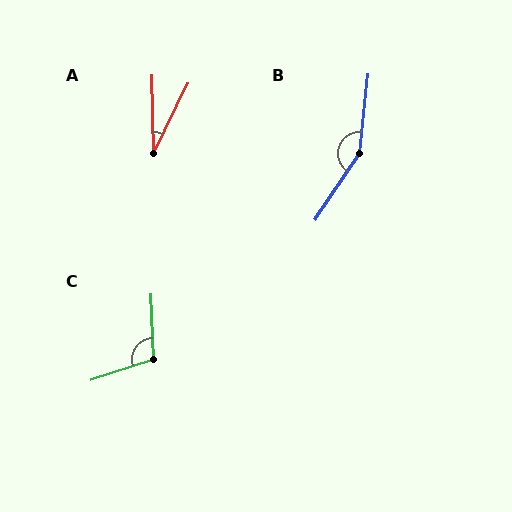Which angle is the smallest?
A, at approximately 27 degrees.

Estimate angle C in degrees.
Approximately 106 degrees.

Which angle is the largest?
B, at approximately 153 degrees.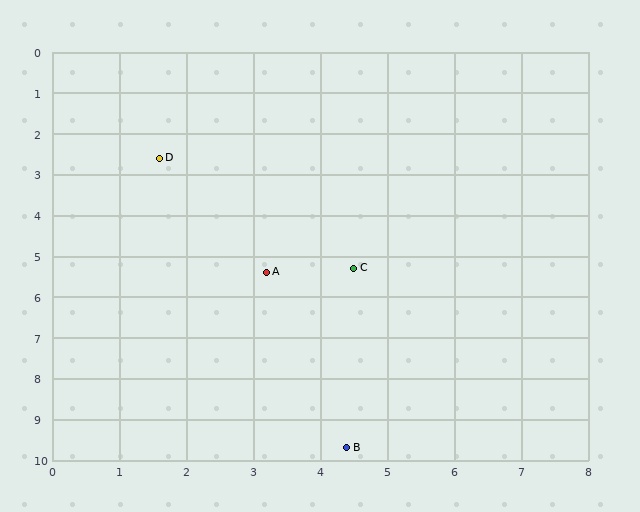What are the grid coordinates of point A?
Point A is at approximately (3.2, 5.4).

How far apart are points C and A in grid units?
Points C and A are about 1.3 grid units apart.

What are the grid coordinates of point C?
Point C is at approximately (4.5, 5.3).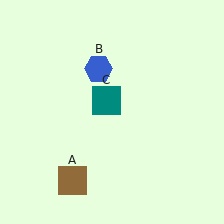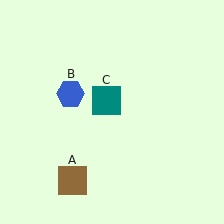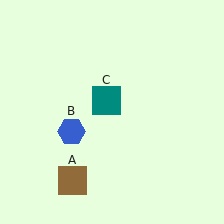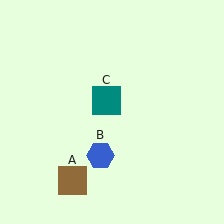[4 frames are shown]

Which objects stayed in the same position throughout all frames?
Brown square (object A) and teal square (object C) remained stationary.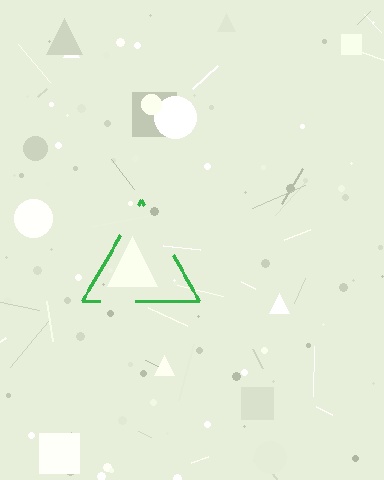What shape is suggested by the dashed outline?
The dashed outline suggests a triangle.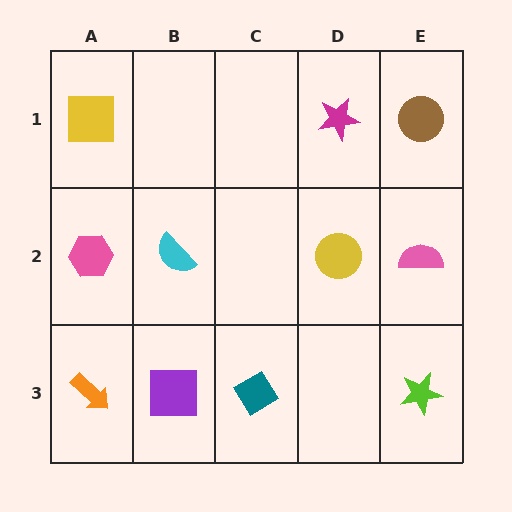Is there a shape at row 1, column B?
No, that cell is empty.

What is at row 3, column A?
An orange arrow.